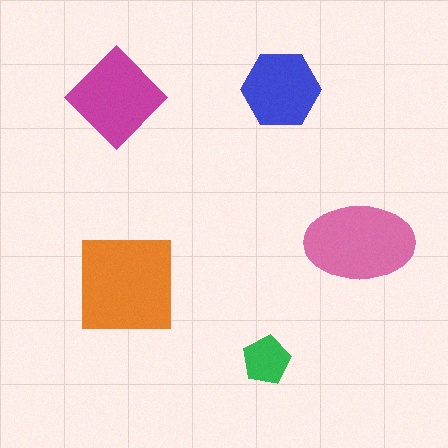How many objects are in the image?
There are 5 objects in the image.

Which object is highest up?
The blue hexagon is topmost.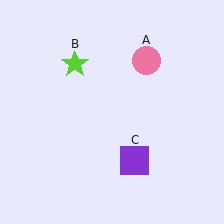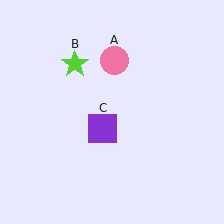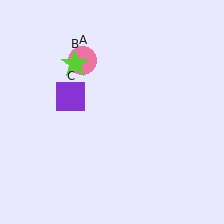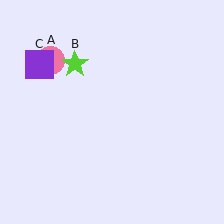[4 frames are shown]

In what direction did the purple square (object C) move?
The purple square (object C) moved up and to the left.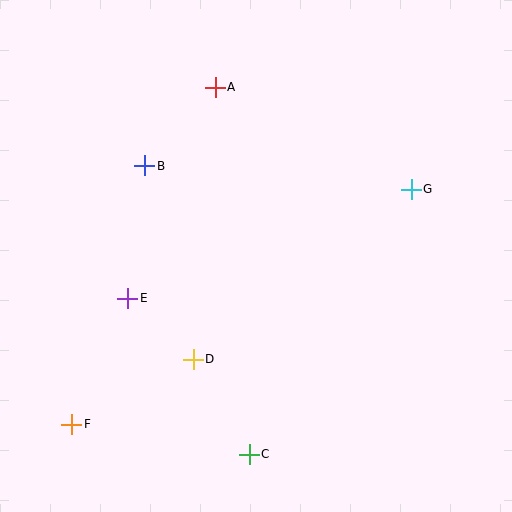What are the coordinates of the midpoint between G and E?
The midpoint between G and E is at (269, 244).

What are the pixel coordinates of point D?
Point D is at (193, 359).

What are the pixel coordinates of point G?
Point G is at (411, 189).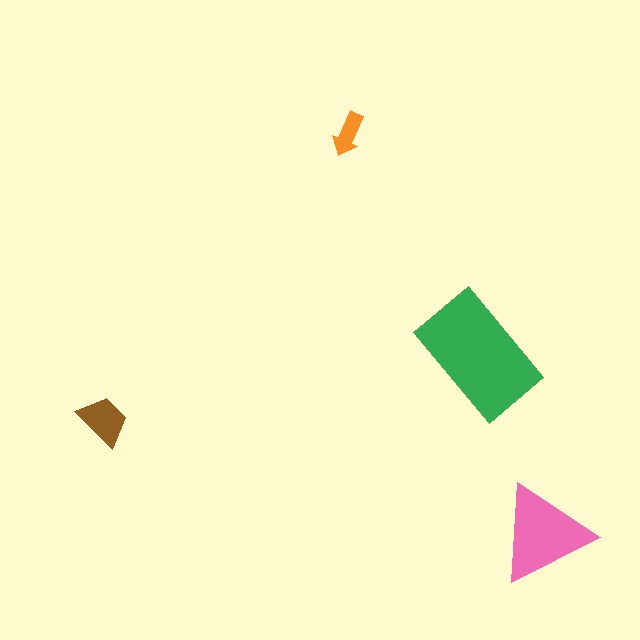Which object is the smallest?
The orange arrow.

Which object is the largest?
The green rectangle.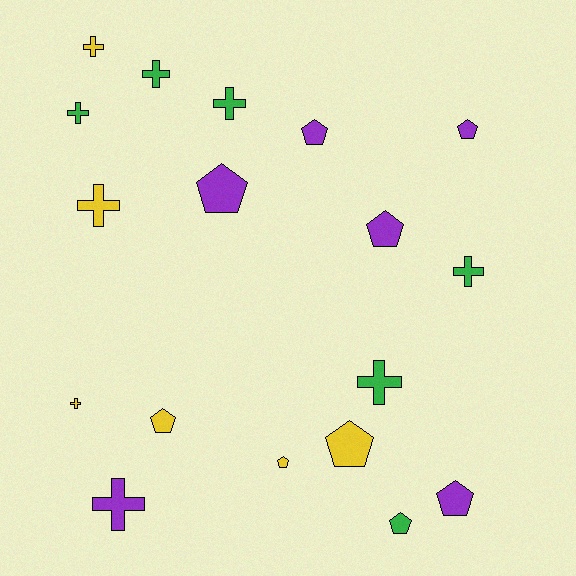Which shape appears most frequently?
Pentagon, with 9 objects.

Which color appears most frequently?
Purple, with 6 objects.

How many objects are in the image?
There are 18 objects.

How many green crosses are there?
There are 5 green crosses.